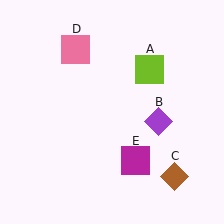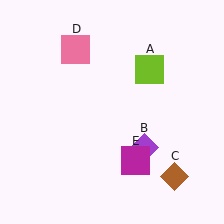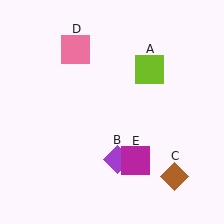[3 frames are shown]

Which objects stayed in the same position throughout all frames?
Lime square (object A) and brown diamond (object C) and pink square (object D) and magenta square (object E) remained stationary.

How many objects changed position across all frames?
1 object changed position: purple diamond (object B).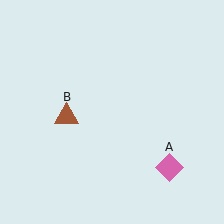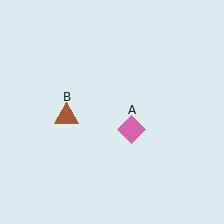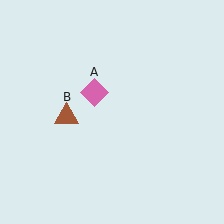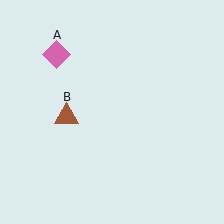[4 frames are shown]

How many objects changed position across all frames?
1 object changed position: pink diamond (object A).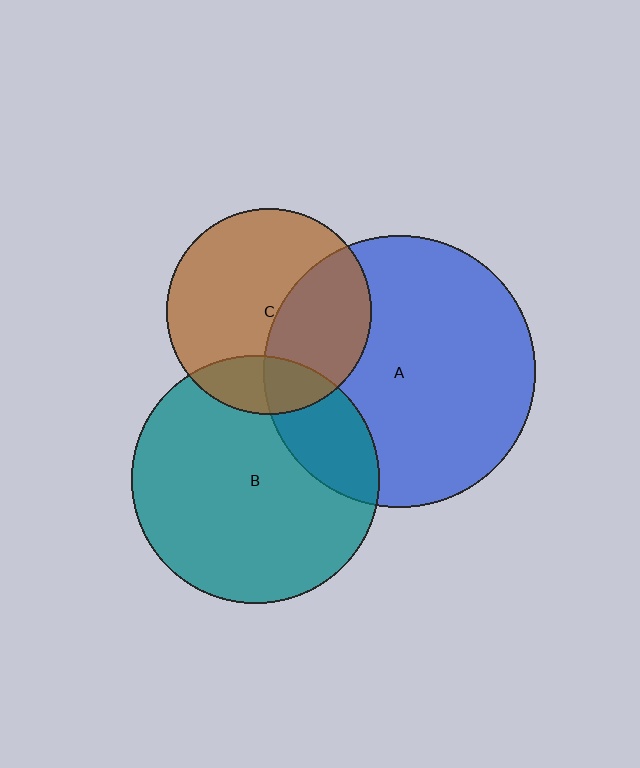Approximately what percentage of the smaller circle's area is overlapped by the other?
Approximately 20%.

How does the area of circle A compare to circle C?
Approximately 1.7 times.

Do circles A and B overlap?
Yes.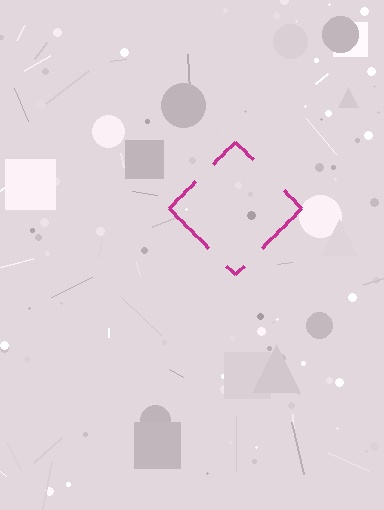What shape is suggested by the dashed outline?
The dashed outline suggests a diamond.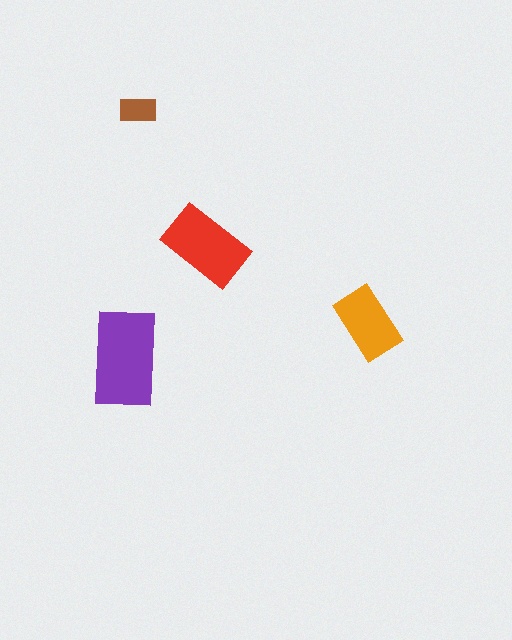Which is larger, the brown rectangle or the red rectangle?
The red one.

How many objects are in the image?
There are 4 objects in the image.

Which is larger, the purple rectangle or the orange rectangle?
The purple one.